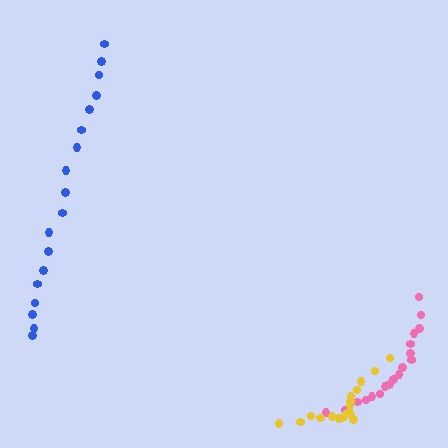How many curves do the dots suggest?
There are 3 distinct paths.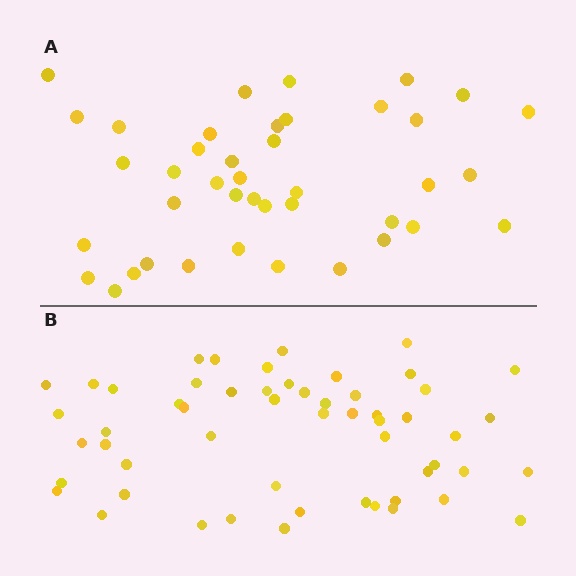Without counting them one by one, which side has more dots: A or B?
Region B (the bottom region) has more dots.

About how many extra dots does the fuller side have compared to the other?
Region B has approximately 15 more dots than region A.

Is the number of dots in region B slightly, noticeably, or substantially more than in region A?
Region B has noticeably more, but not dramatically so. The ratio is roughly 1.3 to 1.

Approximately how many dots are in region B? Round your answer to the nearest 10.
About 60 dots. (The exact count is 55, which rounds to 60.)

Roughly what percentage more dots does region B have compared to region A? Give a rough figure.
About 35% more.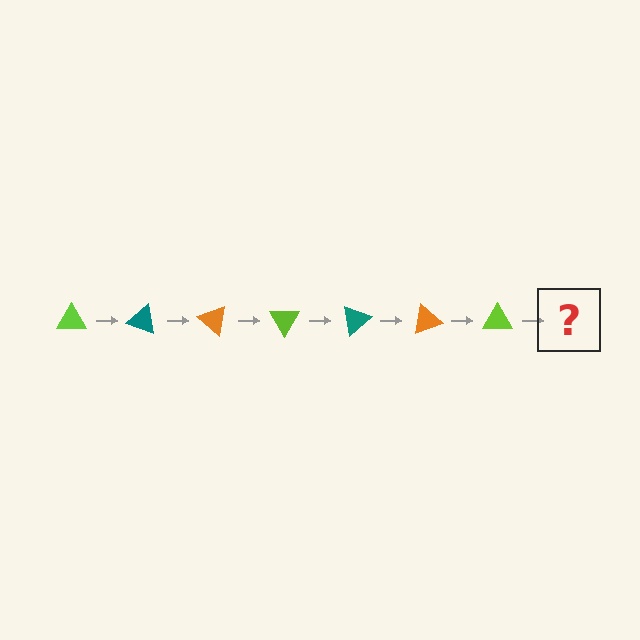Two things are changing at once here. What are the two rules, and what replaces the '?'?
The two rules are that it rotates 20 degrees each step and the color cycles through lime, teal, and orange. The '?' should be a teal triangle, rotated 140 degrees from the start.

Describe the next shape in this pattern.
It should be a teal triangle, rotated 140 degrees from the start.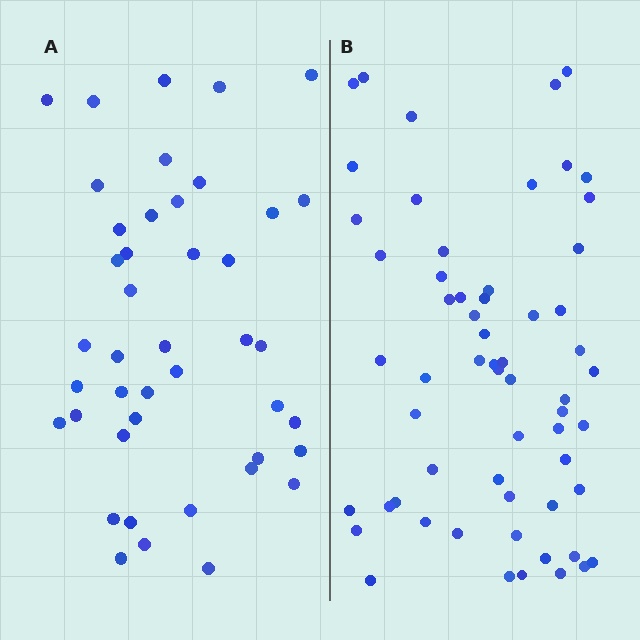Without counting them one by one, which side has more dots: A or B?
Region B (the right region) has more dots.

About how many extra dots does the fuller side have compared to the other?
Region B has approximately 15 more dots than region A.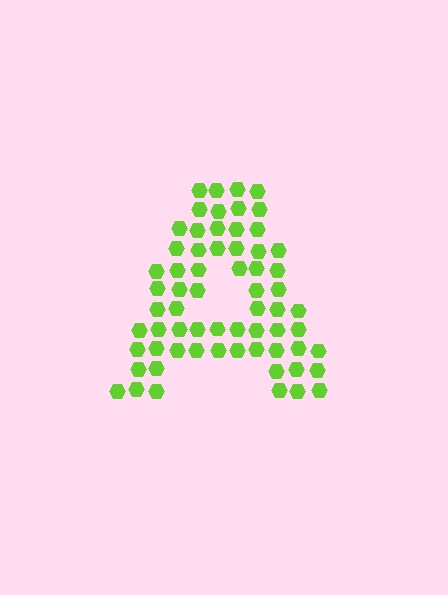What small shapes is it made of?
It is made of small hexagons.